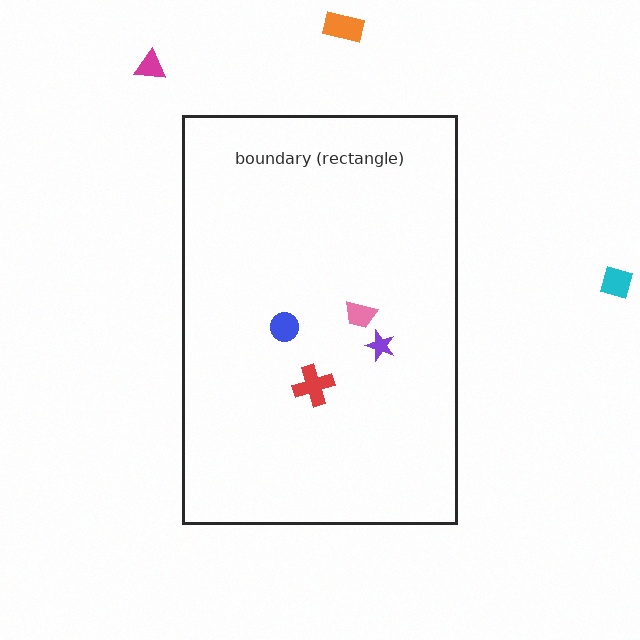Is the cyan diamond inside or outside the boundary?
Outside.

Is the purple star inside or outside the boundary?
Inside.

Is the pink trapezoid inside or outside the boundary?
Inside.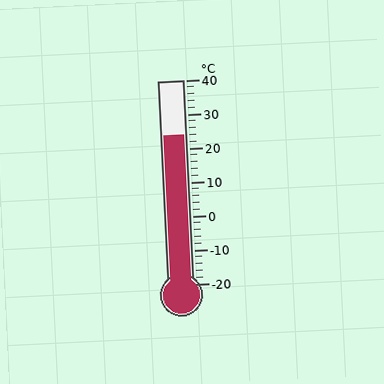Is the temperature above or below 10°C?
The temperature is above 10°C.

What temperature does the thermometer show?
The thermometer shows approximately 24°C.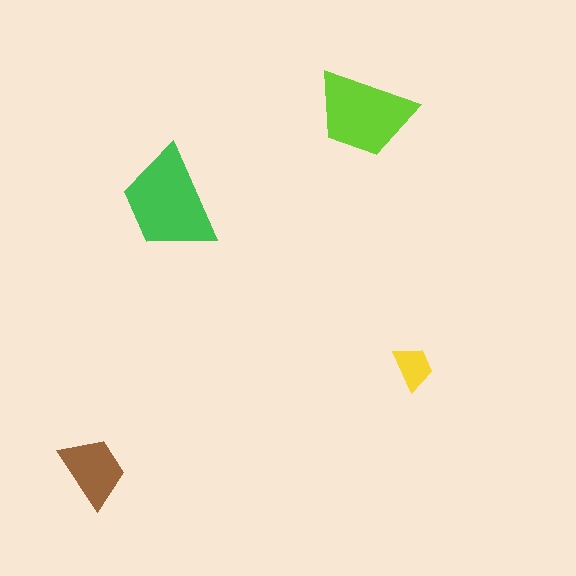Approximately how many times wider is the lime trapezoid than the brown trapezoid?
About 1.5 times wider.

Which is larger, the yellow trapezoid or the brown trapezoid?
The brown one.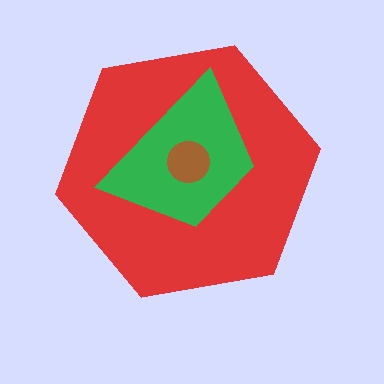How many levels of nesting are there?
3.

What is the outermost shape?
The red hexagon.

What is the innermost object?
The brown circle.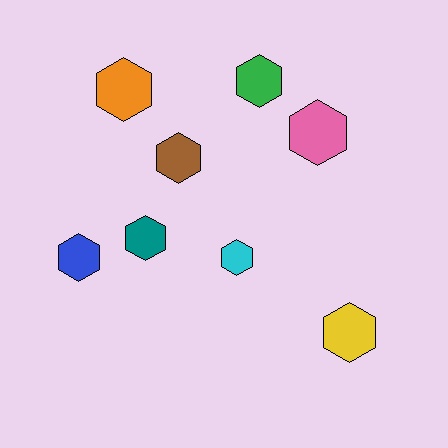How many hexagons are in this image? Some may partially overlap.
There are 8 hexagons.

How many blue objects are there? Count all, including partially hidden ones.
There is 1 blue object.